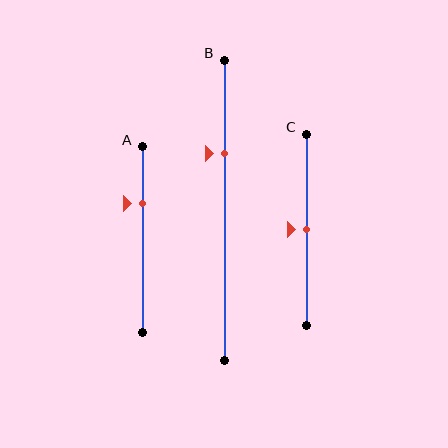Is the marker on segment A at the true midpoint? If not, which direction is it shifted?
No, the marker on segment A is shifted upward by about 19% of the segment length.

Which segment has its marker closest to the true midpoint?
Segment C has its marker closest to the true midpoint.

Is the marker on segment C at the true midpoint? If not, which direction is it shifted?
Yes, the marker on segment C is at the true midpoint.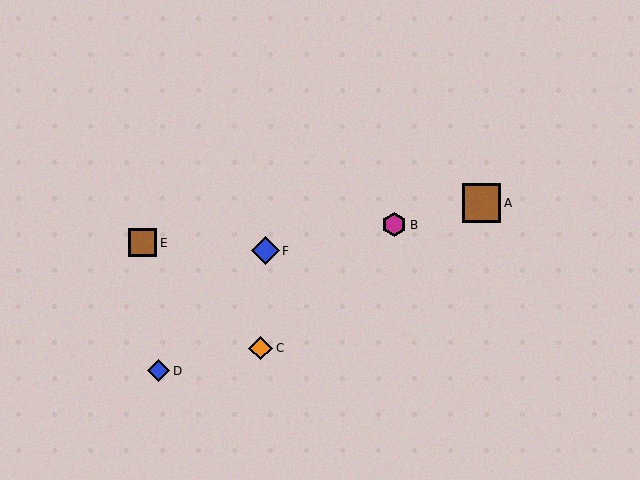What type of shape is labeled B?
Shape B is a magenta hexagon.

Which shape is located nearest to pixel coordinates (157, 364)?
The blue diamond (labeled D) at (159, 371) is nearest to that location.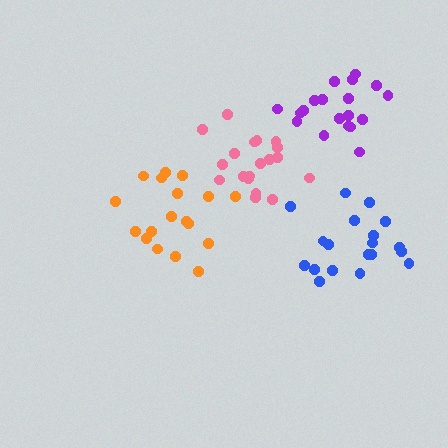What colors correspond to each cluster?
The clusters are colored: orange, pink, blue, purple.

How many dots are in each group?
Group 1: 18 dots, Group 2: 19 dots, Group 3: 19 dots, Group 4: 19 dots (75 total).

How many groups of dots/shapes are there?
There are 4 groups.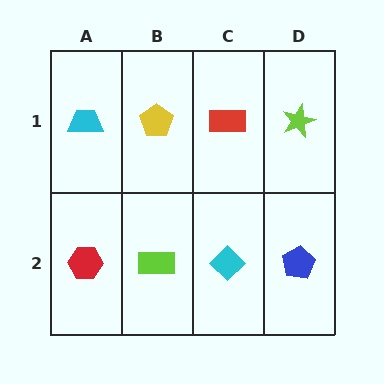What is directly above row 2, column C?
A red rectangle.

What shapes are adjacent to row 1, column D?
A blue pentagon (row 2, column D), a red rectangle (row 1, column C).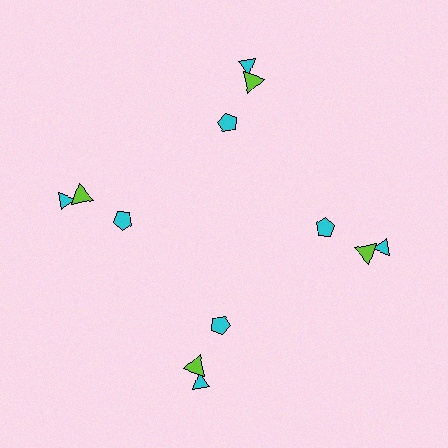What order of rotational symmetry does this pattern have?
This pattern has 4-fold rotational symmetry.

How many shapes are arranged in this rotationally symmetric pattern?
There are 12 shapes, arranged in 4 groups of 3.